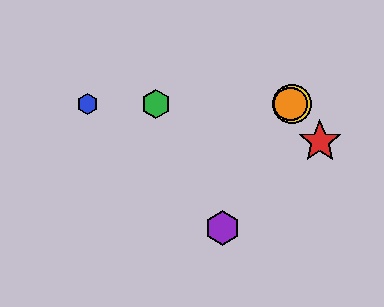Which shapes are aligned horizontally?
The blue hexagon, the green hexagon, the yellow circle, the orange circle are aligned horizontally.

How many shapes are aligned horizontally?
4 shapes (the blue hexagon, the green hexagon, the yellow circle, the orange circle) are aligned horizontally.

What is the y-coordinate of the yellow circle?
The yellow circle is at y≈104.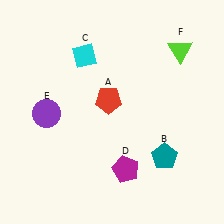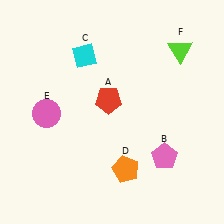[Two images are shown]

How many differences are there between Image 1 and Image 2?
There are 3 differences between the two images.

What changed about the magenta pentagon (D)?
In Image 1, D is magenta. In Image 2, it changed to orange.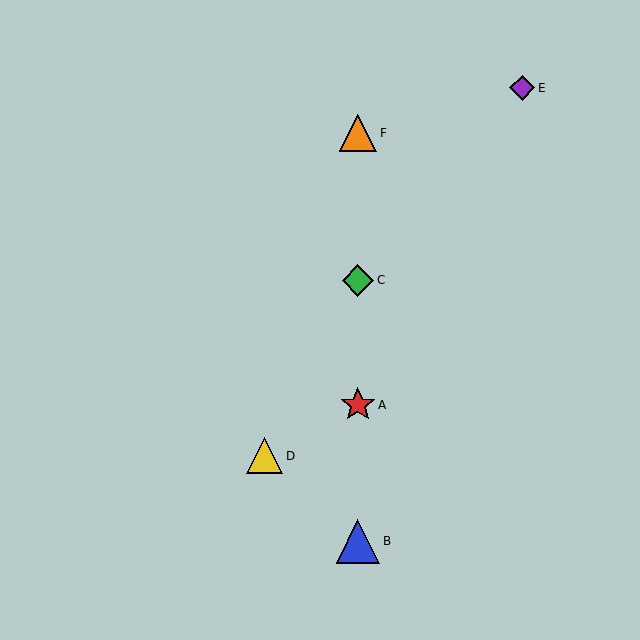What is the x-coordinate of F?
Object F is at x≈358.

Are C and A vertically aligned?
Yes, both are at x≈358.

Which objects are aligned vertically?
Objects A, B, C, F are aligned vertically.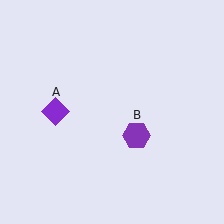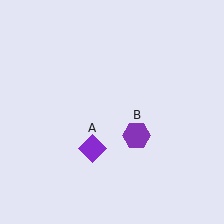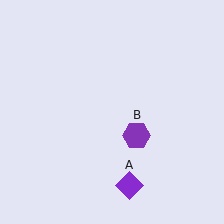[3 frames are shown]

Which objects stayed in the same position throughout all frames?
Purple hexagon (object B) remained stationary.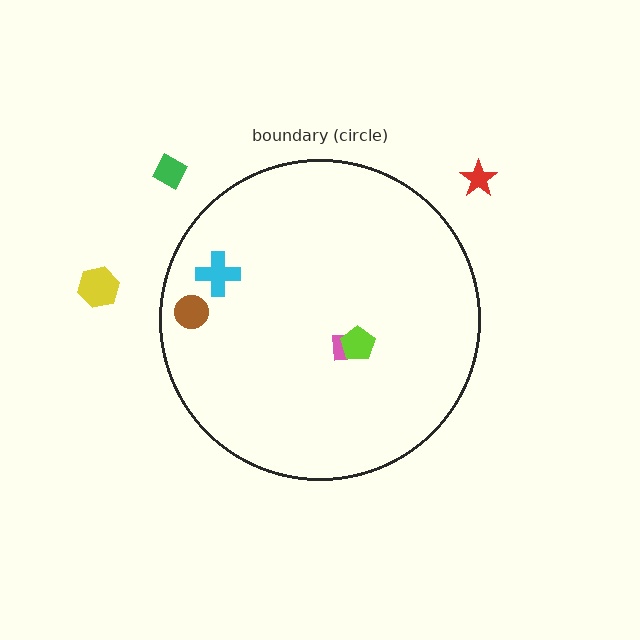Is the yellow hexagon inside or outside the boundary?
Outside.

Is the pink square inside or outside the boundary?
Inside.